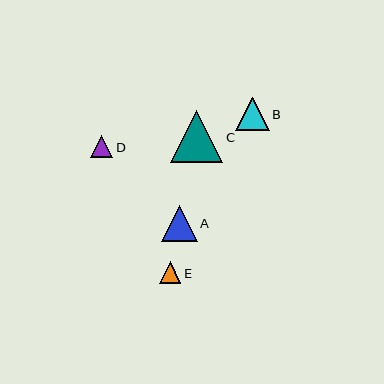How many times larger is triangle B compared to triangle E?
Triangle B is approximately 1.6 times the size of triangle E.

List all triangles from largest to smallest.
From largest to smallest: C, A, B, D, E.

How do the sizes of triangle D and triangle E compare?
Triangle D and triangle E are approximately the same size.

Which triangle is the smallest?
Triangle E is the smallest with a size of approximately 21 pixels.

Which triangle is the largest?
Triangle C is the largest with a size of approximately 52 pixels.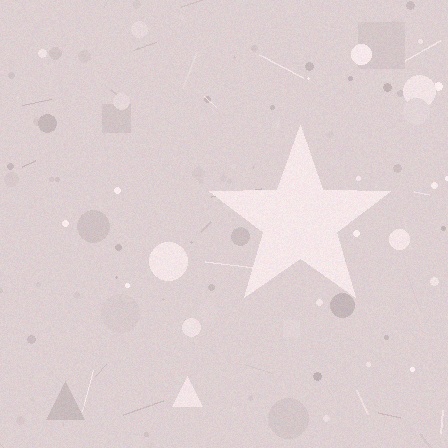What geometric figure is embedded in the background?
A star is embedded in the background.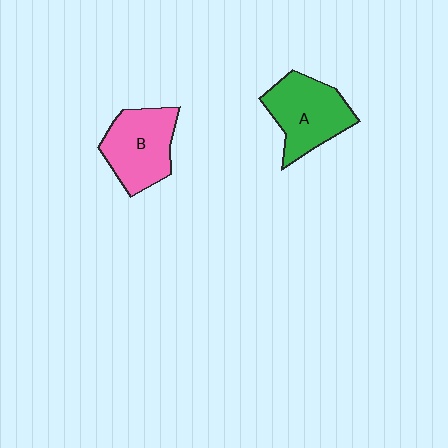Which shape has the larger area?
Shape A (green).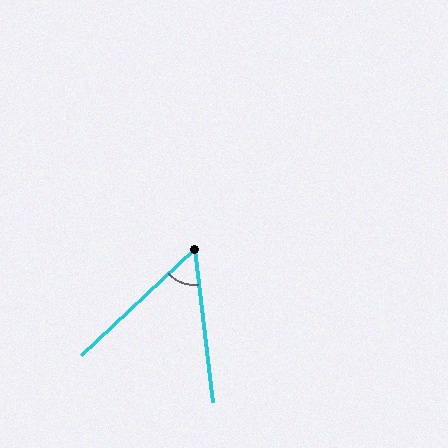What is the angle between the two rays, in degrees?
Approximately 54 degrees.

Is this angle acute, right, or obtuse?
It is acute.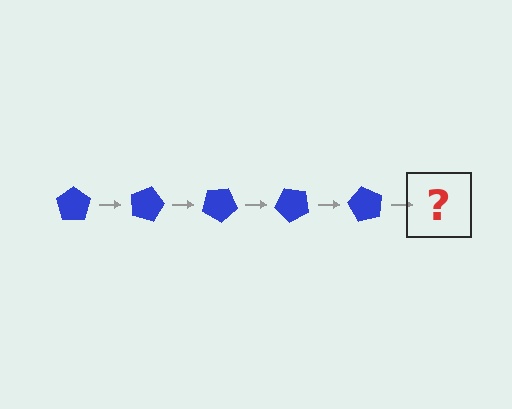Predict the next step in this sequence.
The next step is a blue pentagon rotated 75 degrees.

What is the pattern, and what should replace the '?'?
The pattern is that the pentagon rotates 15 degrees each step. The '?' should be a blue pentagon rotated 75 degrees.